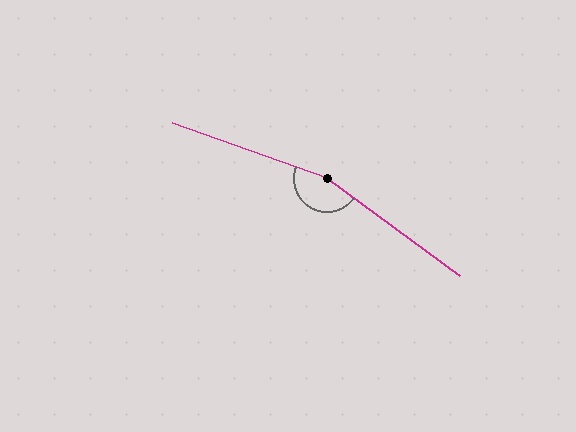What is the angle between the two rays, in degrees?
Approximately 163 degrees.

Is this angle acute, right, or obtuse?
It is obtuse.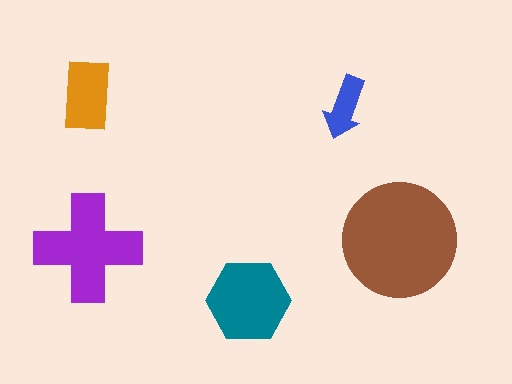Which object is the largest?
The brown circle.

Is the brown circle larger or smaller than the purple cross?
Larger.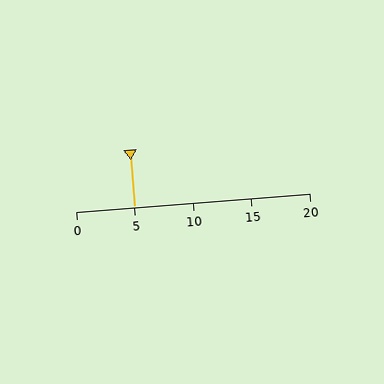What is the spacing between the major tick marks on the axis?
The major ticks are spaced 5 apart.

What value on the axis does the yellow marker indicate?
The marker indicates approximately 5.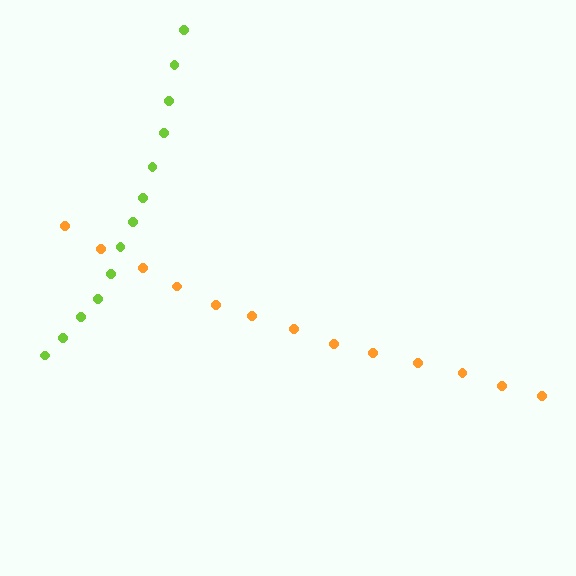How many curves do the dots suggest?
There are 2 distinct paths.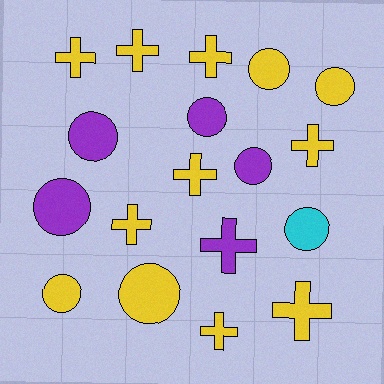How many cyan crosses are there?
There are no cyan crosses.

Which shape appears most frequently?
Circle, with 9 objects.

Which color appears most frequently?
Yellow, with 12 objects.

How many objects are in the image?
There are 18 objects.